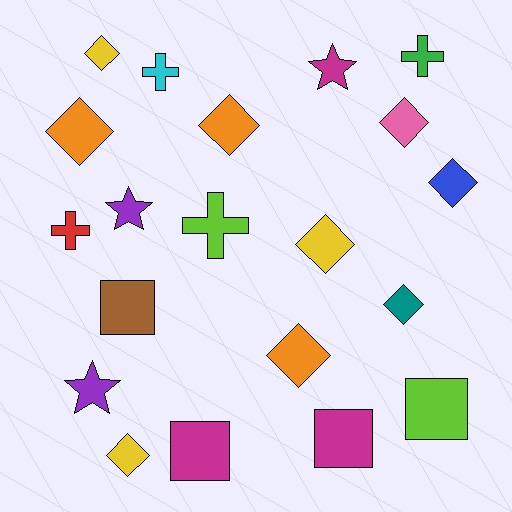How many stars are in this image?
There are 3 stars.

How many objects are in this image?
There are 20 objects.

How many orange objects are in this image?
There are 3 orange objects.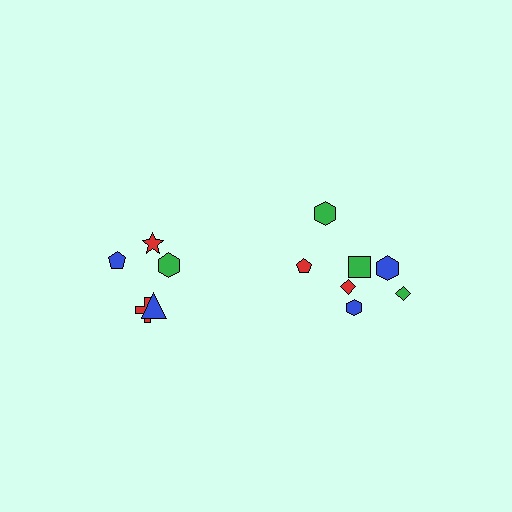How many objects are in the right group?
There are 7 objects.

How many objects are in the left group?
There are 5 objects.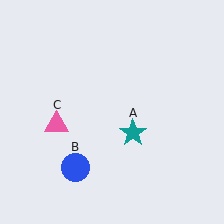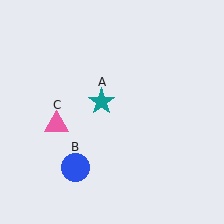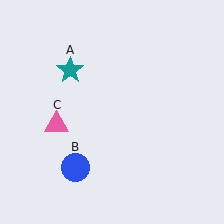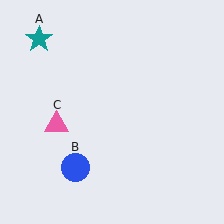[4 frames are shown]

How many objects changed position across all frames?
1 object changed position: teal star (object A).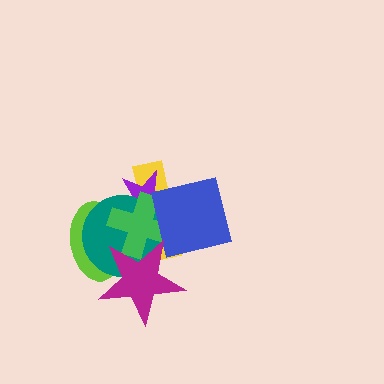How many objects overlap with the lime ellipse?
4 objects overlap with the lime ellipse.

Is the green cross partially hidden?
Yes, it is partially covered by another shape.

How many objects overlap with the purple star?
4 objects overlap with the purple star.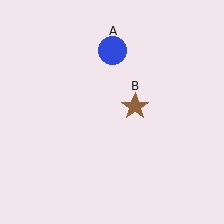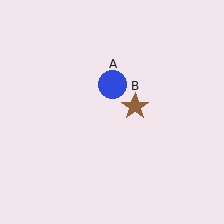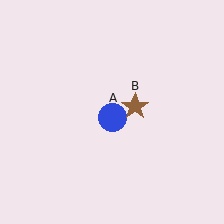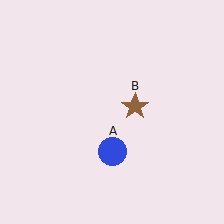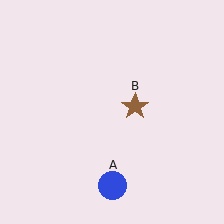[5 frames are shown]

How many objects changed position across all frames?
1 object changed position: blue circle (object A).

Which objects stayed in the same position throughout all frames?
Brown star (object B) remained stationary.